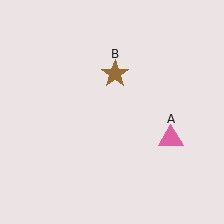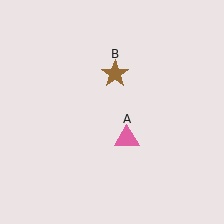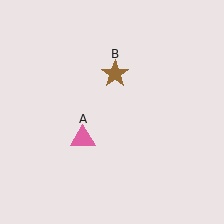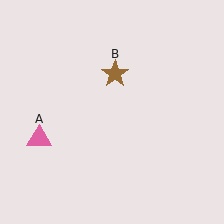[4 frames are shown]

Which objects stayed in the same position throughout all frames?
Brown star (object B) remained stationary.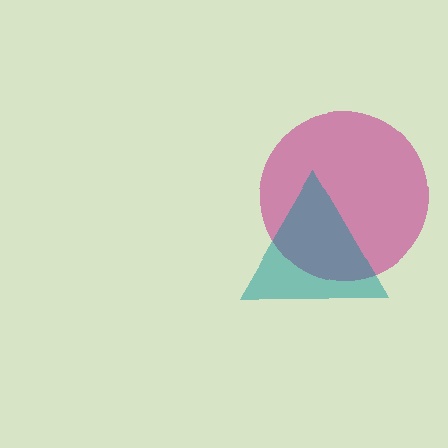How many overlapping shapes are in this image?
There are 2 overlapping shapes in the image.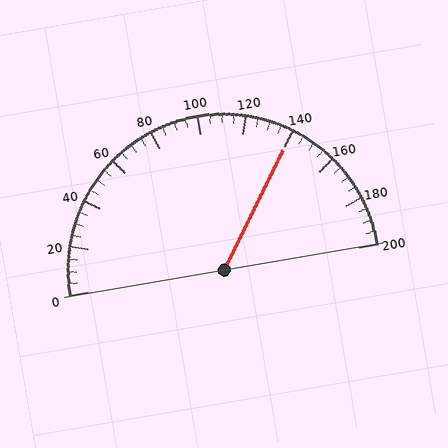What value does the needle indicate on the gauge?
The needle indicates approximately 140.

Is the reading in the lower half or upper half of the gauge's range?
The reading is in the upper half of the range (0 to 200).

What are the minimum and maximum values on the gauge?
The gauge ranges from 0 to 200.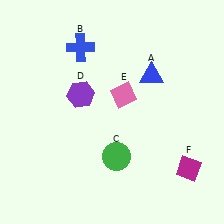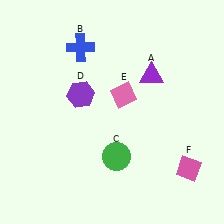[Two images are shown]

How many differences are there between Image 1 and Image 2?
There are 2 differences between the two images.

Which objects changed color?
A changed from blue to purple. F changed from magenta to pink.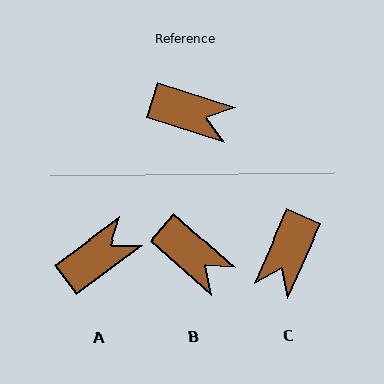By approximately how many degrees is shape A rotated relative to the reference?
Approximately 55 degrees counter-clockwise.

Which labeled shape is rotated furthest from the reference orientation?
C, about 96 degrees away.